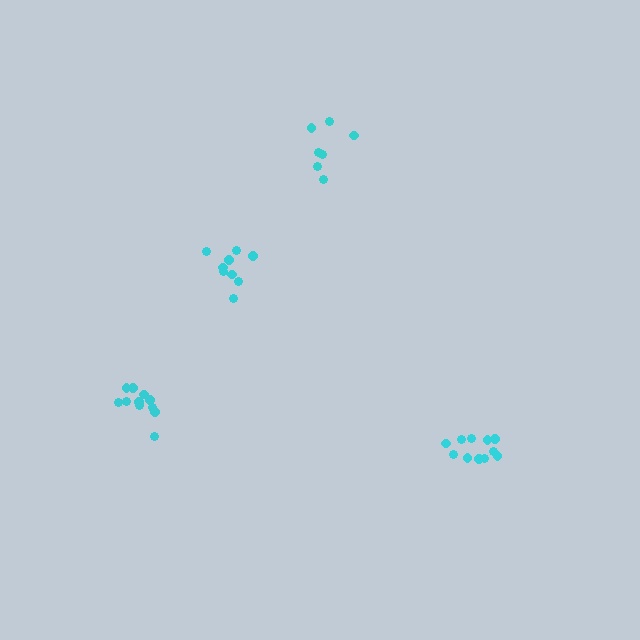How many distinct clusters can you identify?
There are 4 distinct clusters.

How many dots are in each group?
Group 1: 11 dots, Group 2: 9 dots, Group 3: 7 dots, Group 4: 11 dots (38 total).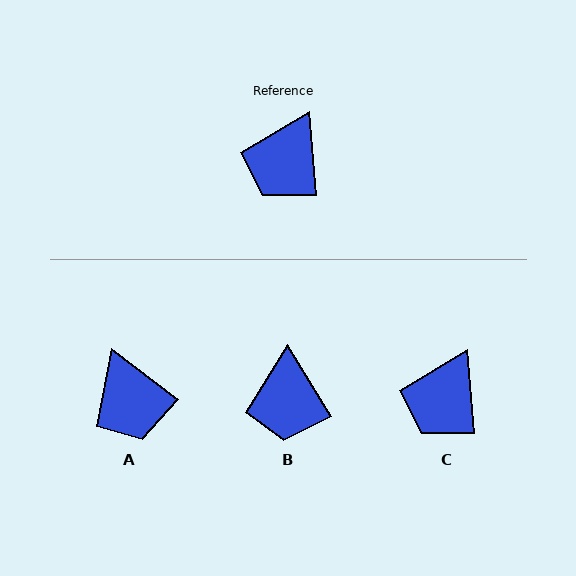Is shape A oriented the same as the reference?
No, it is off by about 48 degrees.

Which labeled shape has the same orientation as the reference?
C.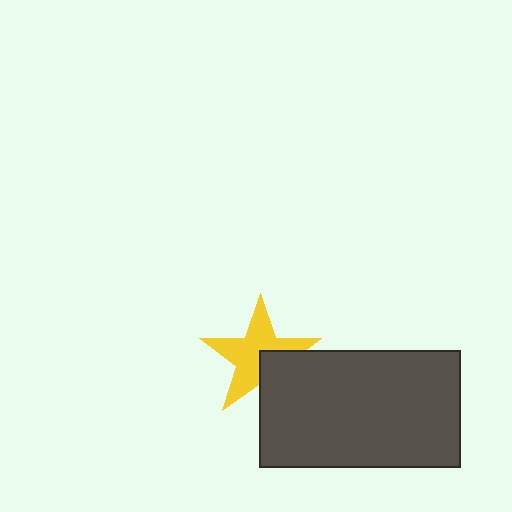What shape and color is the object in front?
The object in front is a dark gray rectangle.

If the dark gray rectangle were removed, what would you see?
You would see the complete yellow star.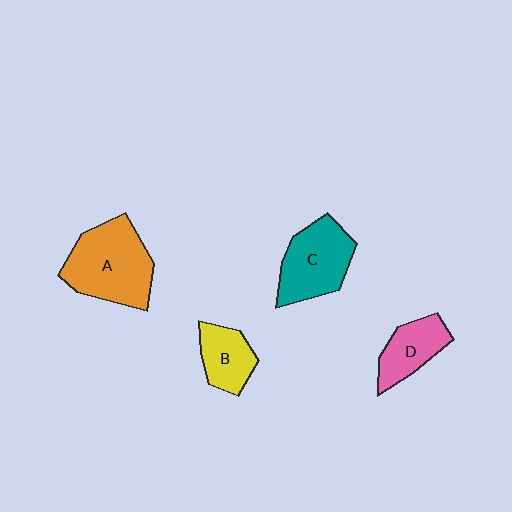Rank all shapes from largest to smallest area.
From largest to smallest: A (orange), C (teal), D (pink), B (yellow).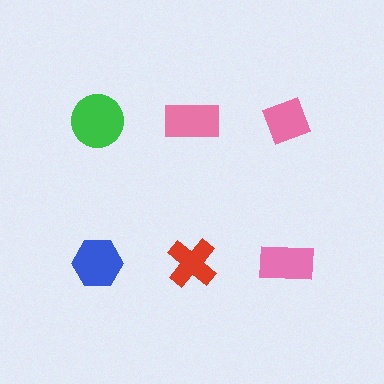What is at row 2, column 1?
A blue hexagon.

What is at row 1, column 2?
A pink rectangle.